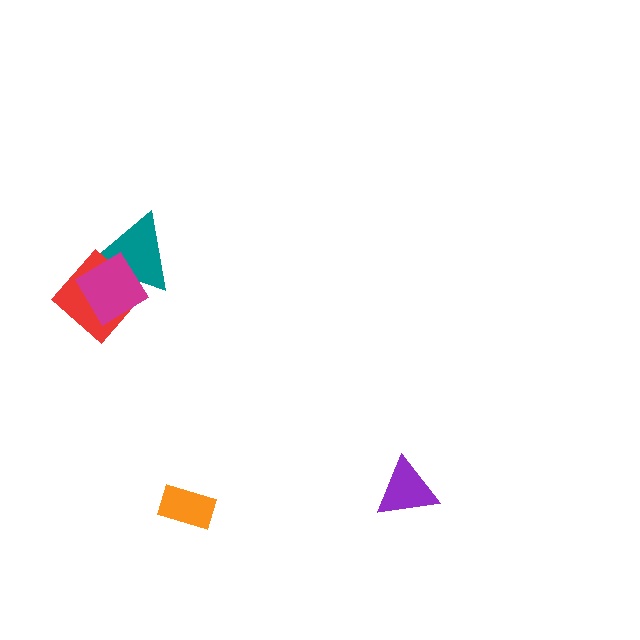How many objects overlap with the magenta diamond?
2 objects overlap with the magenta diamond.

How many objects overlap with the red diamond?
2 objects overlap with the red diamond.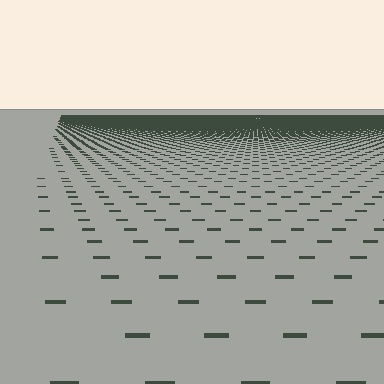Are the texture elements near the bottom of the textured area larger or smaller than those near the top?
Larger. Near the bottom, elements are closer to the viewer and appear at a bigger on-screen size.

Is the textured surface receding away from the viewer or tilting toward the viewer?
The surface is receding away from the viewer. Texture elements get smaller and denser toward the top.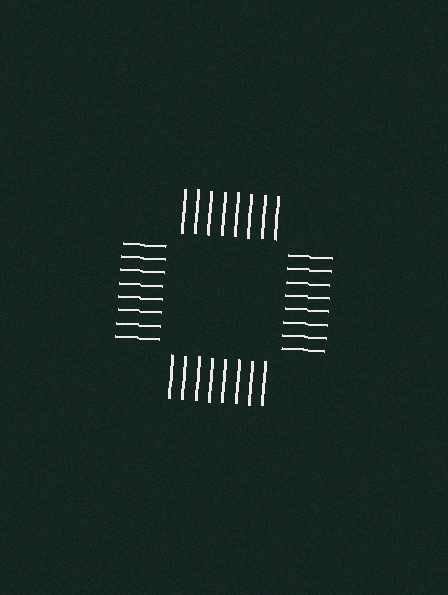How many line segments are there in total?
32 — 8 along each of the 4 edges.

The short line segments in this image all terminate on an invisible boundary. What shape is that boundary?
An illusory square — the line segments terminate on its edges but no continuous stroke is drawn.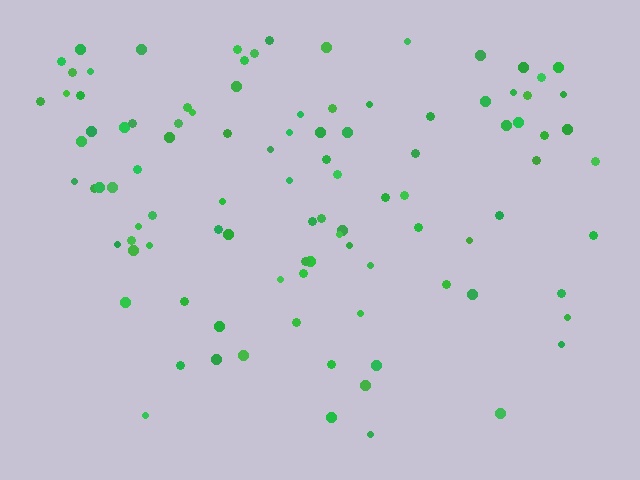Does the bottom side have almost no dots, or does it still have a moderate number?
Still a moderate number, just noticeably fewer than the top.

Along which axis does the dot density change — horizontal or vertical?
Vertical.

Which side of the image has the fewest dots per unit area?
The bottom.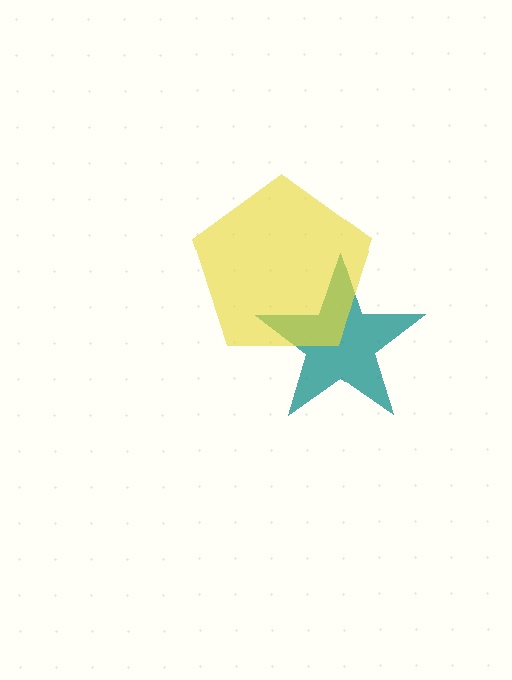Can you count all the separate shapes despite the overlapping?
Yes, there are 2 separate shapes.